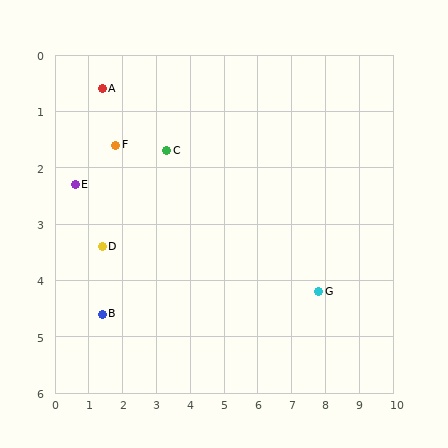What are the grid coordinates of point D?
Point D is at approximately (1.4, 3.4).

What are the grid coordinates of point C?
Point C is at approximately (3.3, 1.7).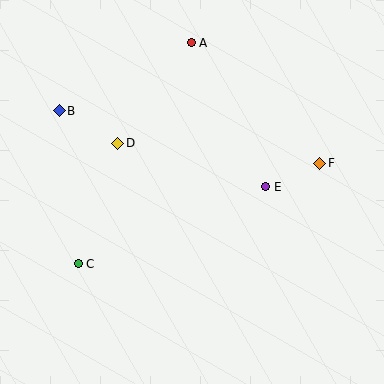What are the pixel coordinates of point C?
Point C is at (78, 264).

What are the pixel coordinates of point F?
Point F is at (320, 163).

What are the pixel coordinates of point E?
Point E is at (266, 187).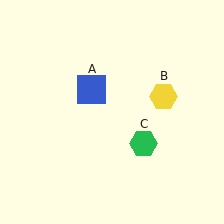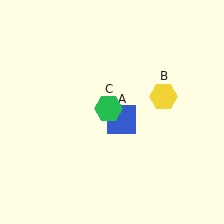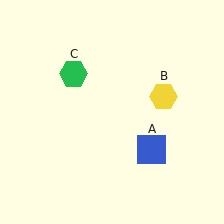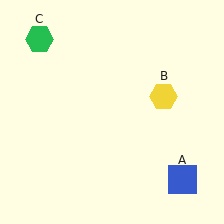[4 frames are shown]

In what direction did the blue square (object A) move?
The blue square (object A) moved down and to the right.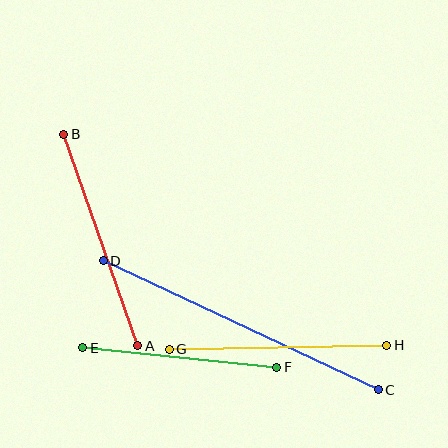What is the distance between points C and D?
The distance is approximately 304 pixels.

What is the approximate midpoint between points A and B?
The midpoint is at approximately (101, 240) pixels.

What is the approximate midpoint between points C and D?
The midpoint is at approximately (241, 325) pixels.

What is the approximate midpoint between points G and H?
The midpoint is at approximately (278, 347) pixels.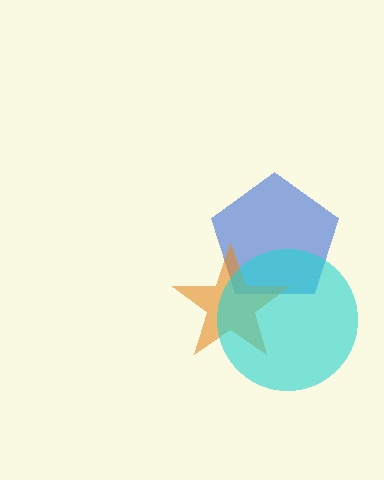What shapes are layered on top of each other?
The layered shapes are: a blue pentagon, an orange star, a cyan circle.